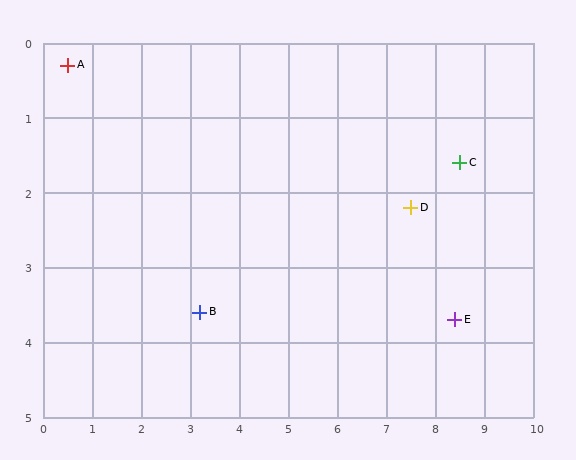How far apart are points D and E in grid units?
Points D and E are about 1.7 grid units apart.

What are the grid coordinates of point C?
Point C is at approximately (8.5, 1.6).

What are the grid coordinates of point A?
Point A is at approximately (0.5, 0.3).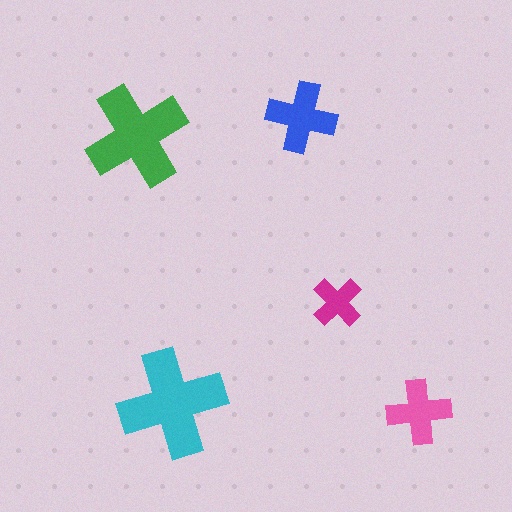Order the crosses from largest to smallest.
the cyan one, the green one, the blue one, the pink one, the magenta one.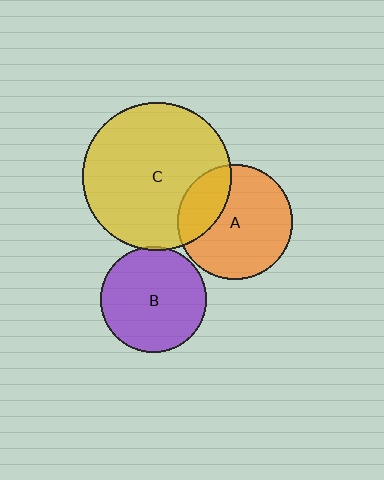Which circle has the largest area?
Circle C (yellow).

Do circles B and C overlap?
Yes.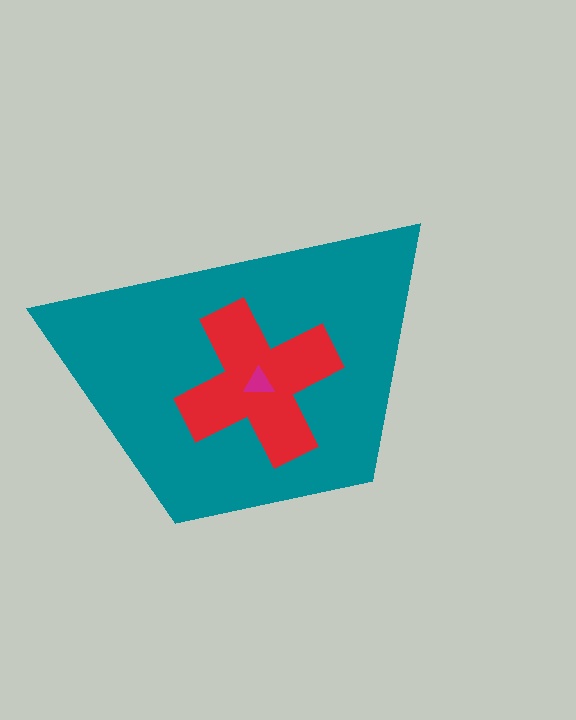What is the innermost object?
The magenta triangle.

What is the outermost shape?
The teal trapezoid.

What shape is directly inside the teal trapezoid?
The red cross.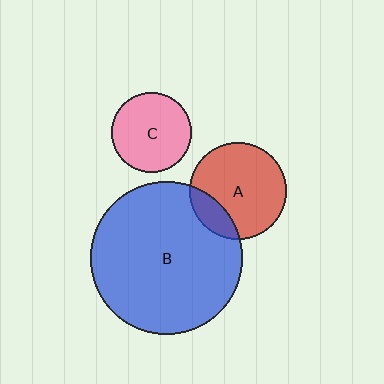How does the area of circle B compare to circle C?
Approximately 3.7 times.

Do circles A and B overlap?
Yes.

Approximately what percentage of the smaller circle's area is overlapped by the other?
Approximately 20%.